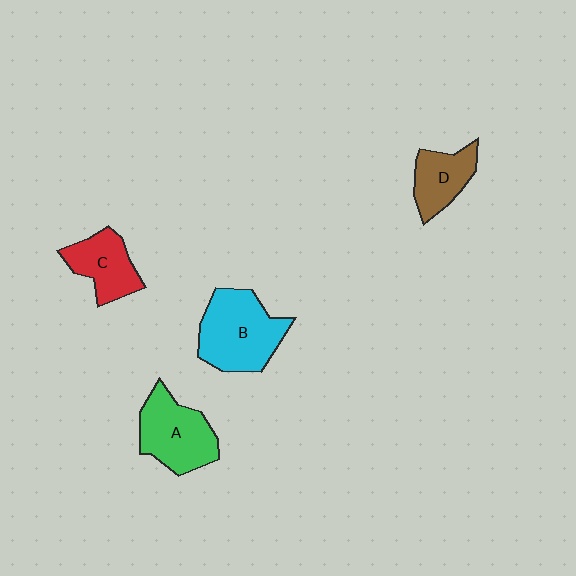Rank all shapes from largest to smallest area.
From largest to smallest: B (cyan), A (green), C (red), D (brown).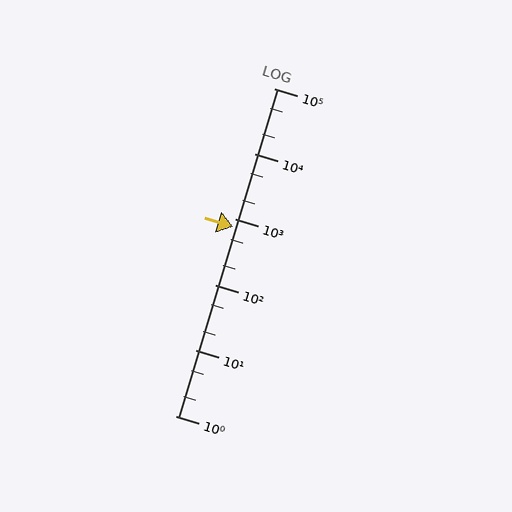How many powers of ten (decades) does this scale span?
The scale spans 5 decades, from 1 to 100000.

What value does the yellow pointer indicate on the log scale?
The pointer indicates approximately 760.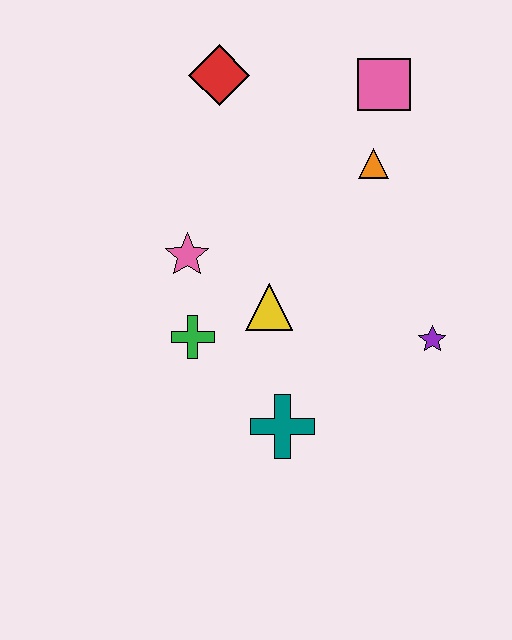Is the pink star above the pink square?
No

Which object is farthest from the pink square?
The teal cross is farthest from the pink square.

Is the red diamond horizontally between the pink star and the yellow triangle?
Yes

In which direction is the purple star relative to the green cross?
The purple star is to the right of the green cross.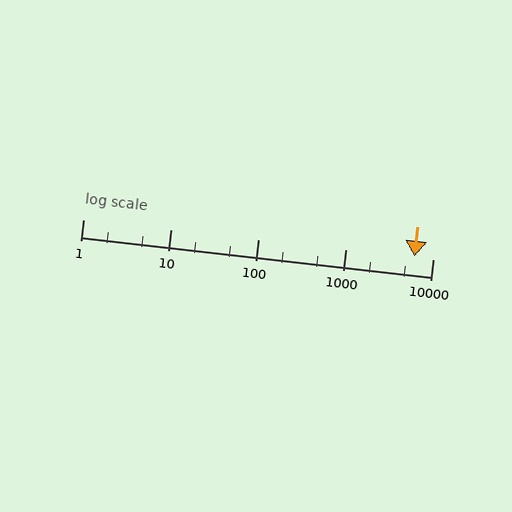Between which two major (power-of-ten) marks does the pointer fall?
The pointer is between 1000 and 10000.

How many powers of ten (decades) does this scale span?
The scale spans 4 decades, from 1 to 10000.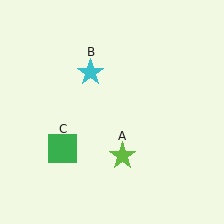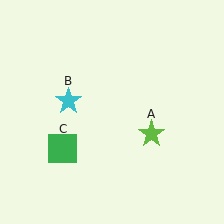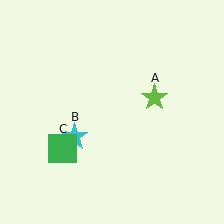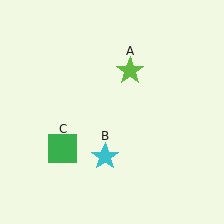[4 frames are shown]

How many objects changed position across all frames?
2 objects changed position: lime star (object A), cyan star (object B).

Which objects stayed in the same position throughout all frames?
Green square (object C) remained stationary.